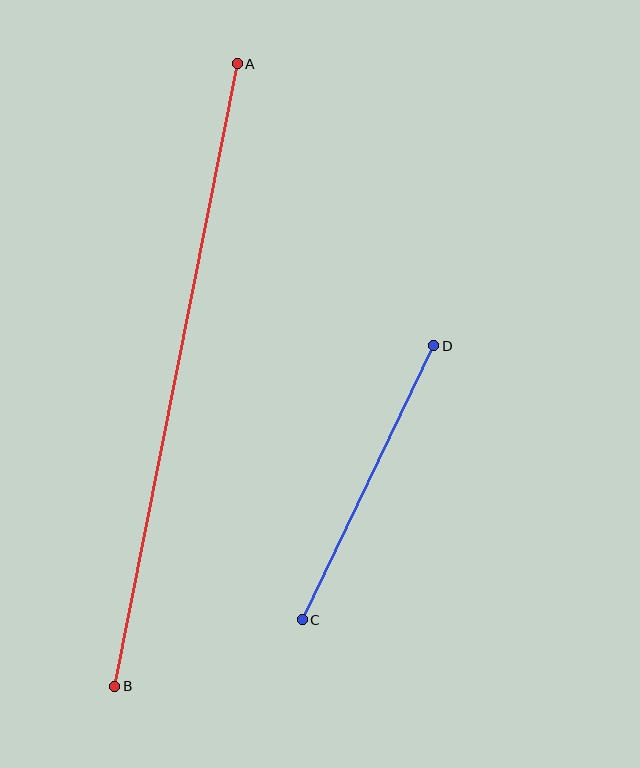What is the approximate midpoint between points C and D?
The midpoint is at approximately (368, 483) pixels.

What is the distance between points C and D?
The distance is approximately 304 pixels.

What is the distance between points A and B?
The distance is approximately 634 pixels.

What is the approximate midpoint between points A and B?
The midpoint is at approximately (176, 375) pixels.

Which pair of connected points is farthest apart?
Points A and B are farthest apart.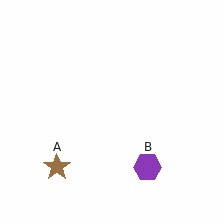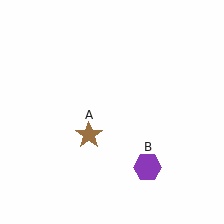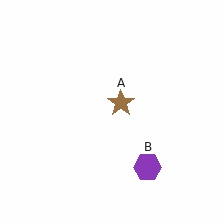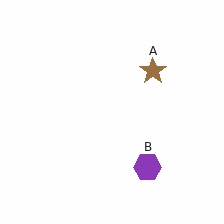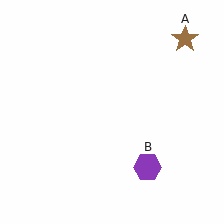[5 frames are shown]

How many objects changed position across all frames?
1 object changed position: brown star (object A).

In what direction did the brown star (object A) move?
The brown star (object A) moved up and to the right.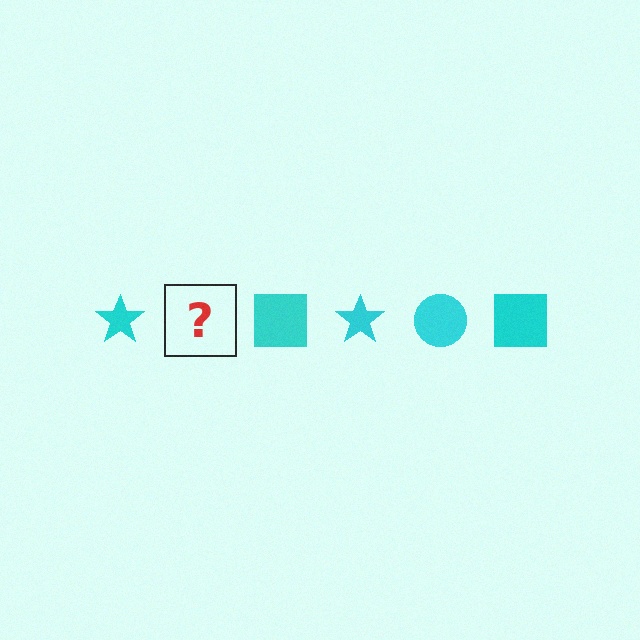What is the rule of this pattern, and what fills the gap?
The rule is that the pattern cycles through star, circle, square shapes in cyan. The gap should be filled with a cyan circle.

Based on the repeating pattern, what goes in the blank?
The blank should be a cyan circle.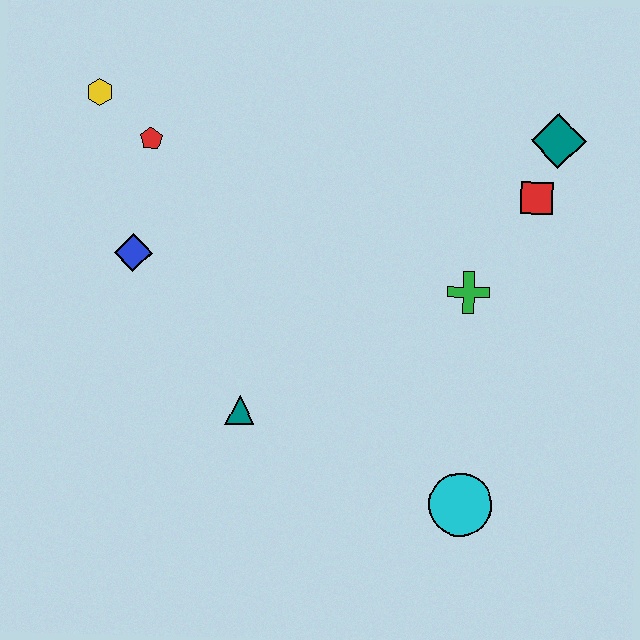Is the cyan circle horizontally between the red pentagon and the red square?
Yes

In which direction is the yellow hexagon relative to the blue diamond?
The yellow hexagon is above the blue diamond.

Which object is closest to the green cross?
The red square is closest to the green cross.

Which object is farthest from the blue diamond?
The teal diamond is farthest from the blue diamond.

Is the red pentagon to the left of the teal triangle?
Yes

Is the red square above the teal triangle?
Yes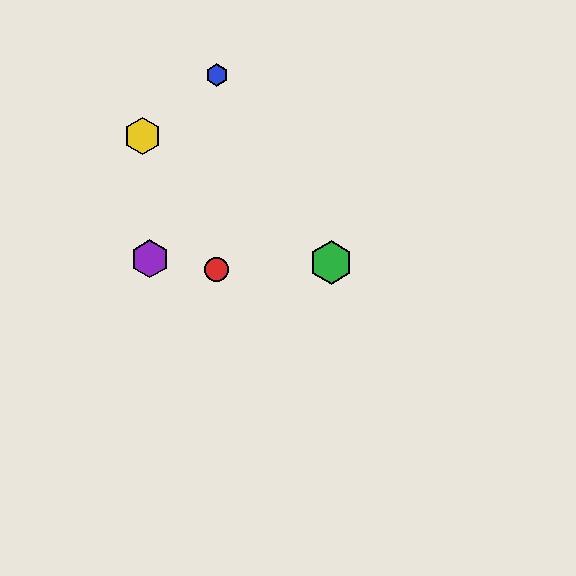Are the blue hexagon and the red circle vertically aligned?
Yes, both are at x≈217.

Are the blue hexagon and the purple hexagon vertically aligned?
No, the blue hexagon is at x≈217 and the purple hexagon is at x≈150.